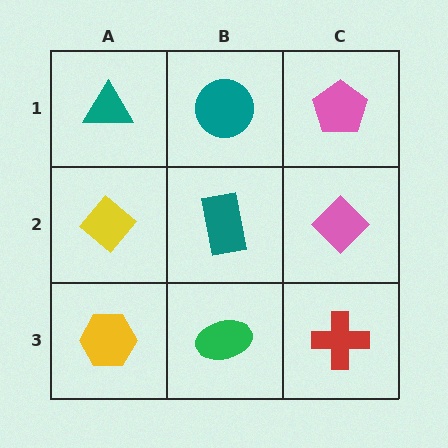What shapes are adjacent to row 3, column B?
A teal rectangle (row 2, column B), a yellow hexagon (row 3, column A), a red cross (row 3, column C).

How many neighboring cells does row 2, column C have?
3.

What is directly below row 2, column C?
A red cross.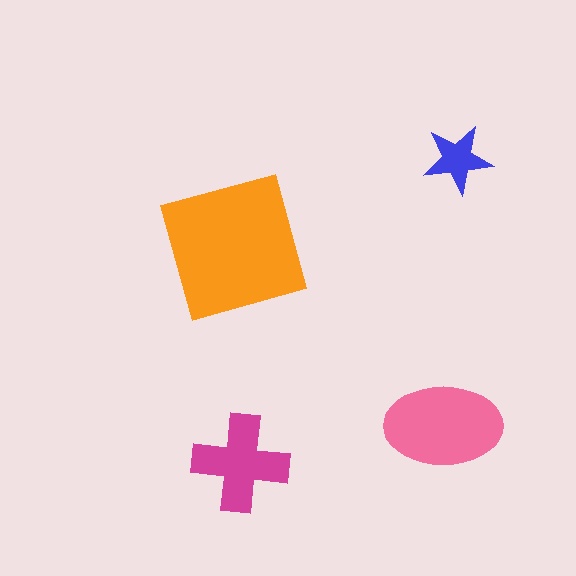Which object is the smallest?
The blue star.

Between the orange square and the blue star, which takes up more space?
The orange square.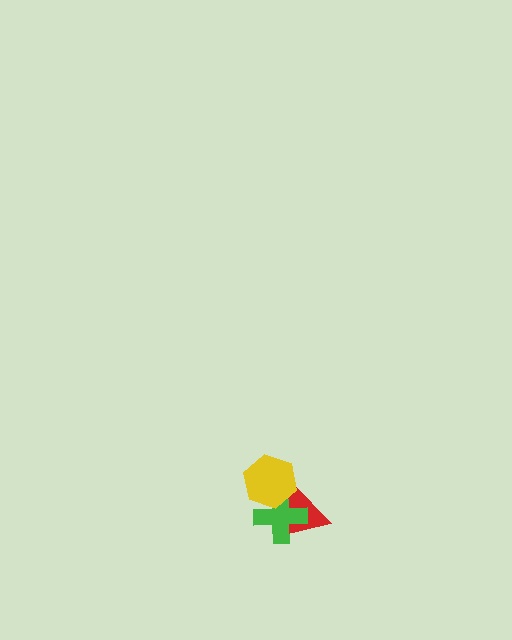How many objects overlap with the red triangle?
2 objects overlap with the red triangle.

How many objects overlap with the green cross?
2 objects overlap with the green cross.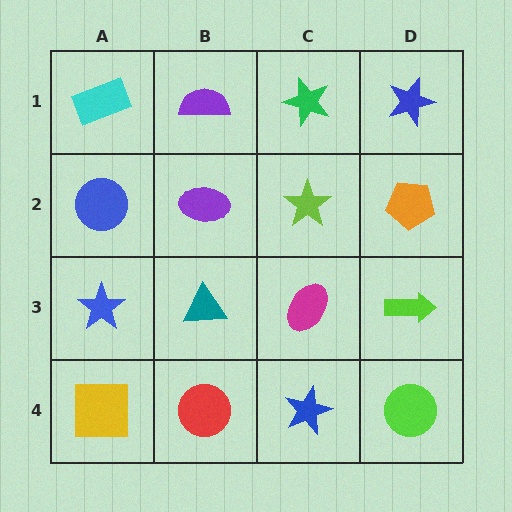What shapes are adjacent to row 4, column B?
A teal triangle (row 3, column B), a yellow square (row 4, column A), a blue star (row 4, column C).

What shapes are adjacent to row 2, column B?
A purple semicircle (row 1, column B), a teal triangle (row 3, column B), a blue circle (row 2, column A), a lime star (row 2, column C).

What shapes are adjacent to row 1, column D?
An orange pentagon (row 2, column D), a green star (row 1, column C).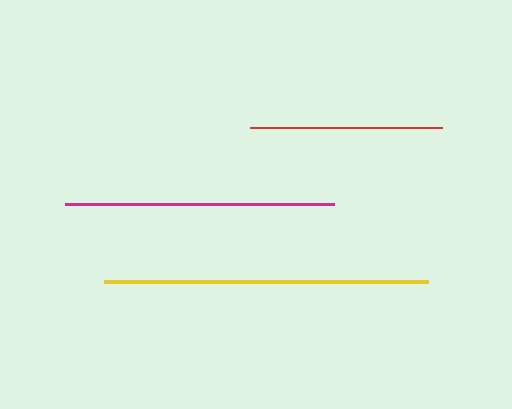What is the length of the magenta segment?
The magenta segment is approximately 269 pixels long.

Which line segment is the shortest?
The red line is the shortest at approximately 192 pixels.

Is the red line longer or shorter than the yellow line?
The yellow line is longer than the red line.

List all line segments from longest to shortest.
From longest to shortest: yellow, magenta, red.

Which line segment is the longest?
The yellow line is the longest at approximately 324 pixels.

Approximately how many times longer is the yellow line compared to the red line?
The yellow line is approximately 1.7 times the length of the red line.